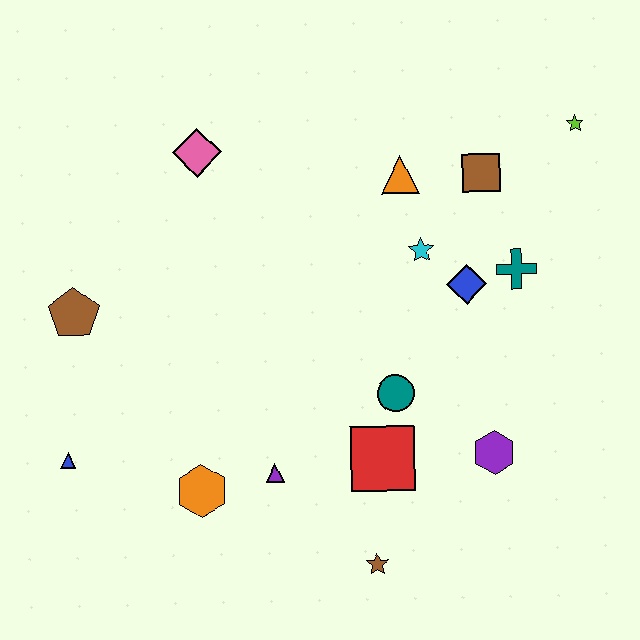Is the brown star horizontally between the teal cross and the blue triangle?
Yes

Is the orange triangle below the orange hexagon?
No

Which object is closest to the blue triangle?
The orange hexagon is closest to the blue triangle.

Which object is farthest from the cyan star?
The blue triangle is farthest from the cyan star.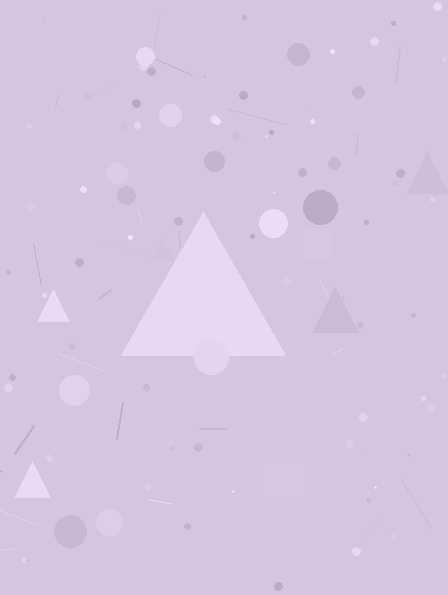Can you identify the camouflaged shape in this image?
The camouflaged shape is a triangle.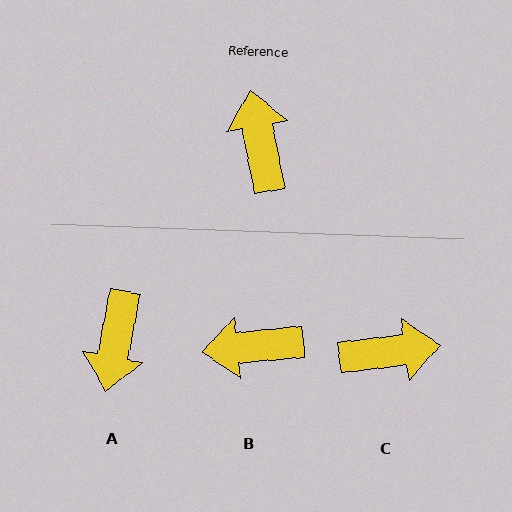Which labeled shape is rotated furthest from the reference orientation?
A, about 158 degrees away.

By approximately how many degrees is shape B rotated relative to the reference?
Approximately 85 degrees counter-clockwise.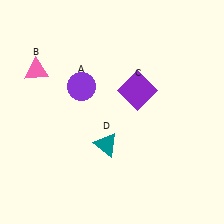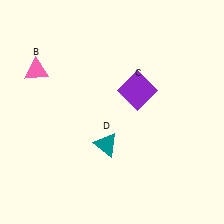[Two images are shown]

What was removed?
The purple circle (A) was removed in Image 2.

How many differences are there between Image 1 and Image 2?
There is 1 difference between the two images.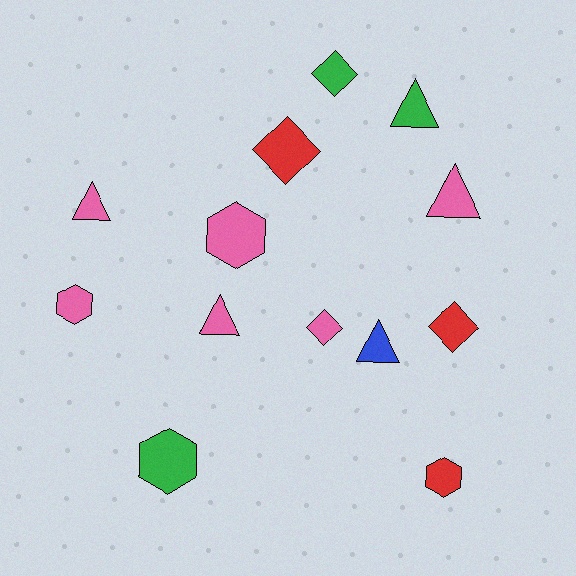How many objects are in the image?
There are 13 objects.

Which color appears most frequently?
Pink, with 6 objects.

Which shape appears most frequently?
Triangle, with 5 objects.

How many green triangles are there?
There is 1 green triangle.